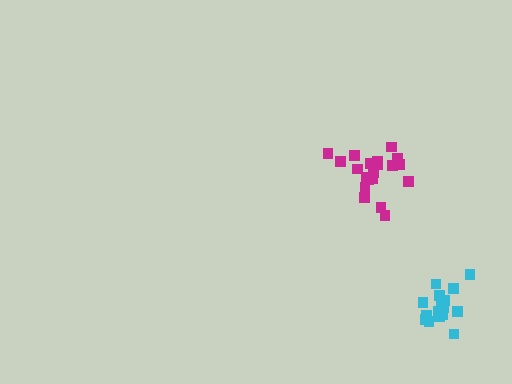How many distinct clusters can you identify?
There are 2 distinct clusters.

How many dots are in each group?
Group 1: 17 dots, Group 2: 20 dots (37 total).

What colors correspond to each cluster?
The clusters are colored: cyan, magenta.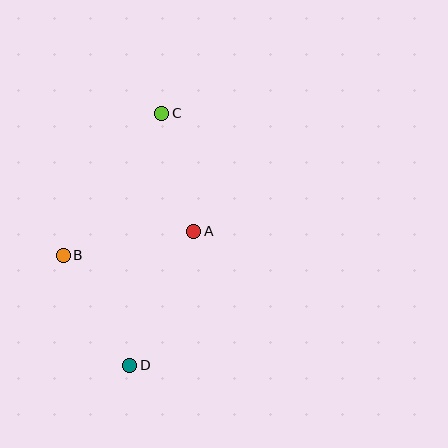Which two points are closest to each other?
Points A and C are closest to each other.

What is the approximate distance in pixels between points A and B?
The distance between A and B is approximately 132 pixels.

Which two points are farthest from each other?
Points C and D are farthest from each other.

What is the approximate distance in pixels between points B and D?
The distance between B and D is approximately 128 pixels.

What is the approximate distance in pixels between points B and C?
The distance between B and C is approximately 173 pixels.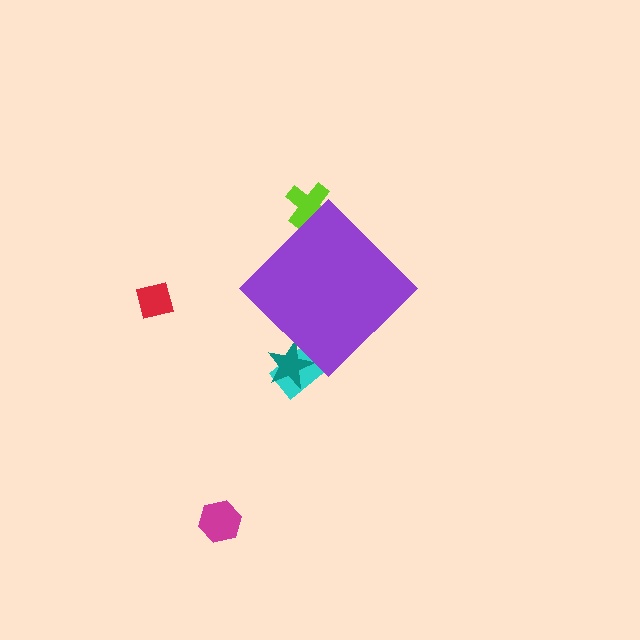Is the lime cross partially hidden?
Yes, the lime cross is partially hidden behind the purple diamond.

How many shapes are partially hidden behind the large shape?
3 shapes are partially hidden.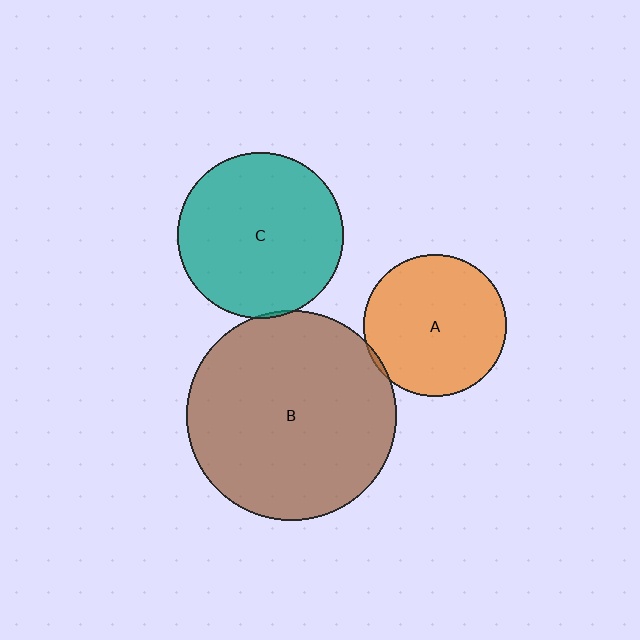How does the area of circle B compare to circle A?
Approximately 2.2 times.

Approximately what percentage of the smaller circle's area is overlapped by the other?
Approximately 5%.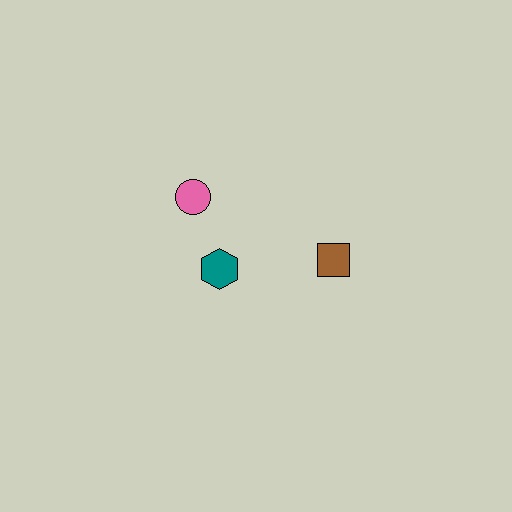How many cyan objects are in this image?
There are no cyan objects.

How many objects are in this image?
There are 3 objects.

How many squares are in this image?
There is 1 square.